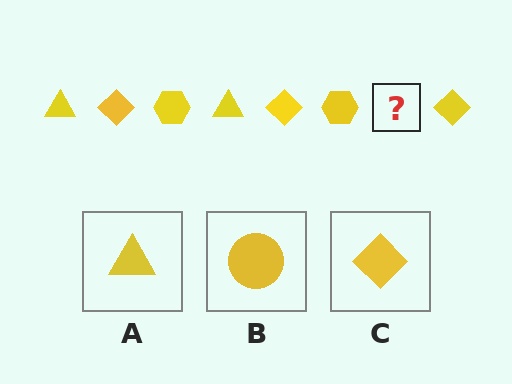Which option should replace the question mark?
Option A.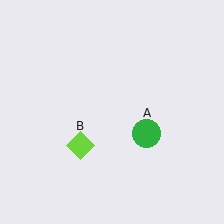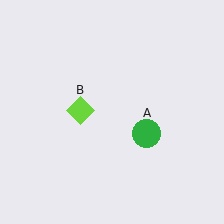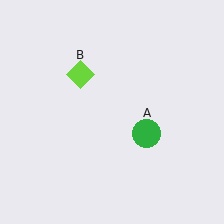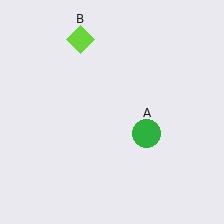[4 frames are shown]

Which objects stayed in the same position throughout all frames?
Green circle (object A) remained stationary.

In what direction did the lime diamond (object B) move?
The lime diamond (object B) moved up.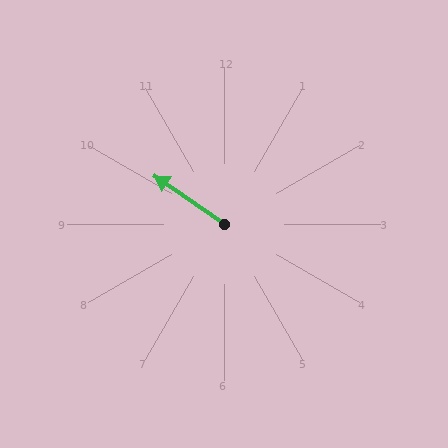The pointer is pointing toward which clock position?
Roughly 10 o'clock.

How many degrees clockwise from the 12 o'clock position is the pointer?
Approximately 305 degrees.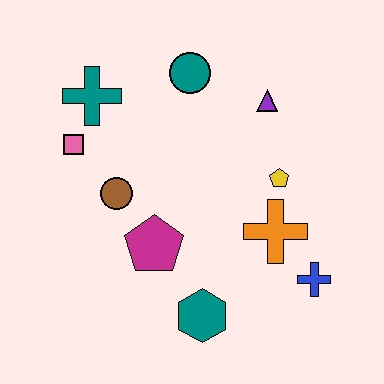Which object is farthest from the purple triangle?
The teal hexagon is farthest from the purple triangle.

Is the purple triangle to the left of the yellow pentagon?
Yes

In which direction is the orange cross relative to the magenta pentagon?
The orange cross is to the right of the magenta pentagon.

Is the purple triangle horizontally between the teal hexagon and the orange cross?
Yes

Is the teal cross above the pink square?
Yes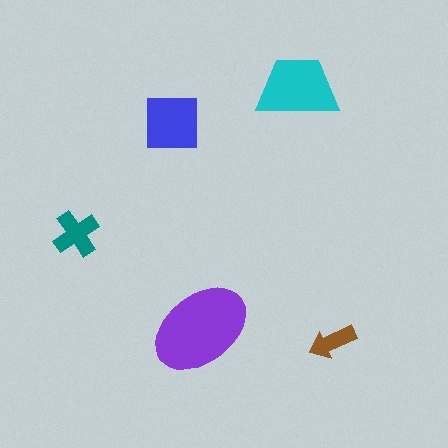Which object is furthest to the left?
The teal cross is leftmost.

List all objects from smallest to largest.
The brown arrow, the teal cross, the blue square, the cyan trapezoid, the purple ellipse.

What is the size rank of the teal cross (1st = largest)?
4th.